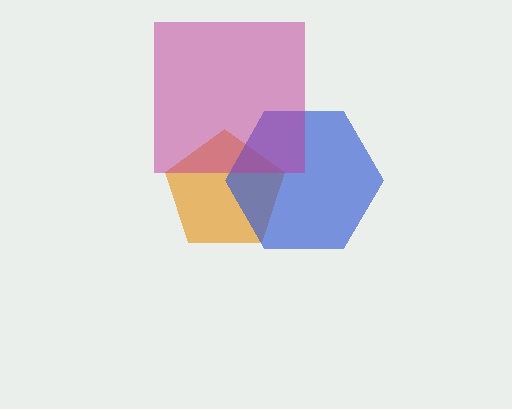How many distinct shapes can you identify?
There are 3 distinct shapes: an orange pentagon, a blue hexagon, a magenta square.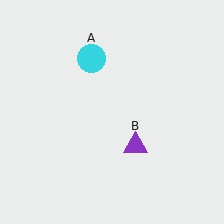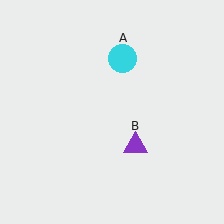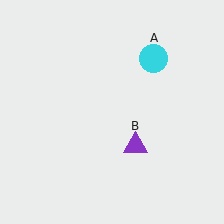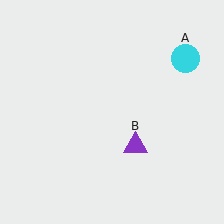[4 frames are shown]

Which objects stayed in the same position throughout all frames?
Purple triangle (object B) remained stationary.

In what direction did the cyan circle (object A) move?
The cyan circle (object A) moved right.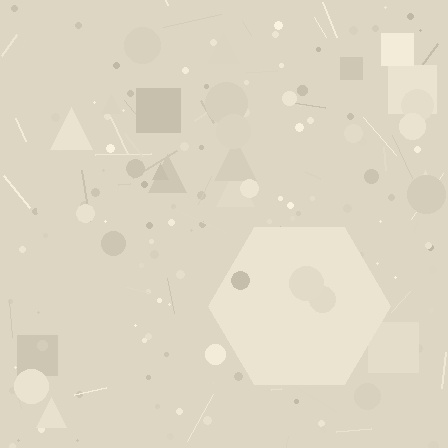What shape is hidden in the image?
A hexagon is hidden in the image.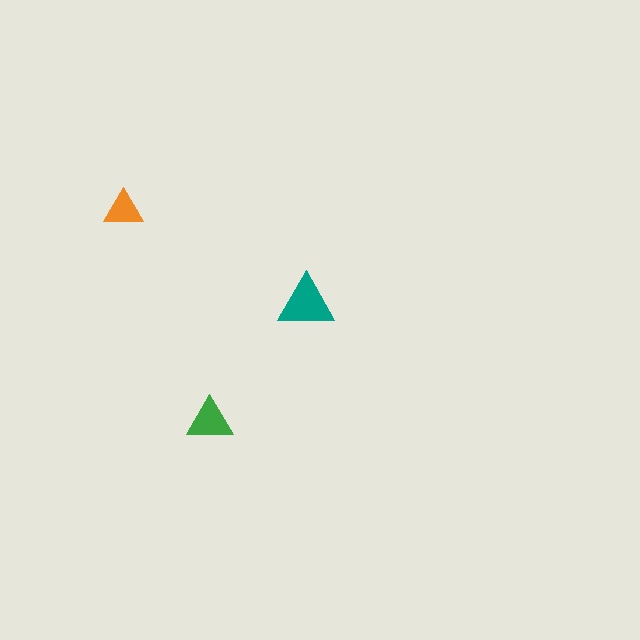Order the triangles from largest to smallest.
the teal one, the green one, the orange one.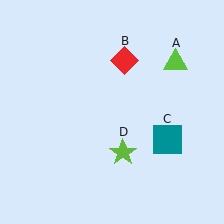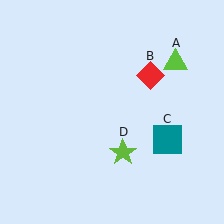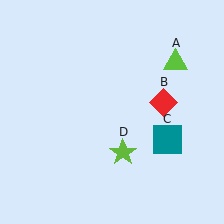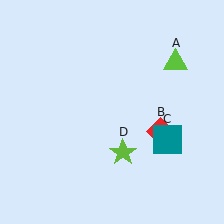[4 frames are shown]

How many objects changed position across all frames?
1 object changed position: red diamond (object B).